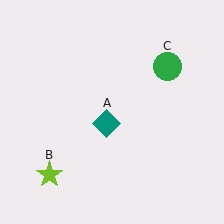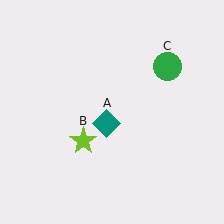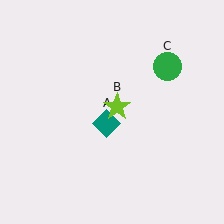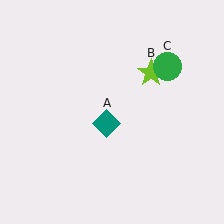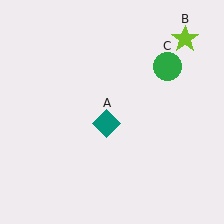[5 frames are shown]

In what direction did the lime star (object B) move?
The lime star (object B) moved up and to the right.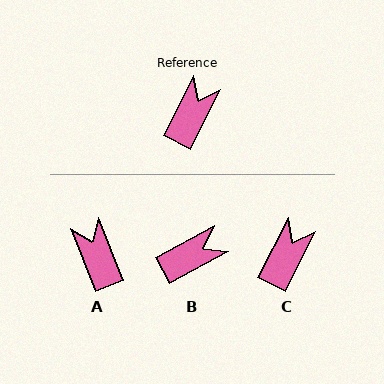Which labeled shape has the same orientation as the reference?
C.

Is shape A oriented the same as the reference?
No, it is off by about 48 degrees.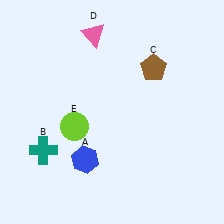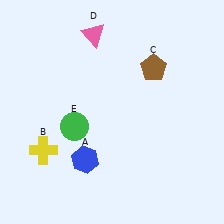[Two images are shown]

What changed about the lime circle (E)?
In Image 1, E is lime. In Image 2, it changed to green.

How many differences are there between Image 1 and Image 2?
There are 2 differences between the two images.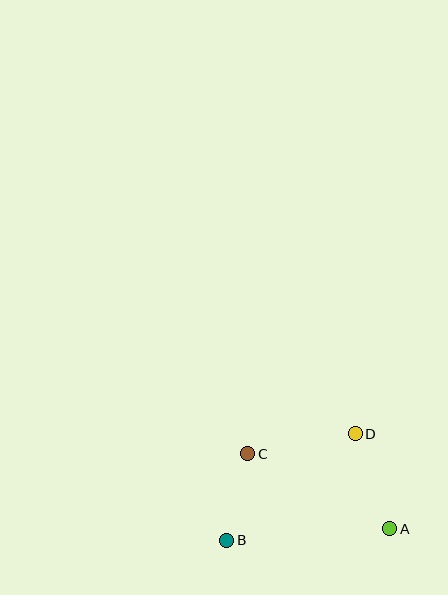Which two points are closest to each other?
Points B and C are closest to each other.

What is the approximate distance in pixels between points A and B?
The distance between A and B is approximately 164 pixels.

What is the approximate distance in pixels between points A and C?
The distance between A and C is approximately 161 pixels.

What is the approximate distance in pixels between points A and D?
The distance between A and D is approximately 101 pixels.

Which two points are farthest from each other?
Points B and D are farthest from each other.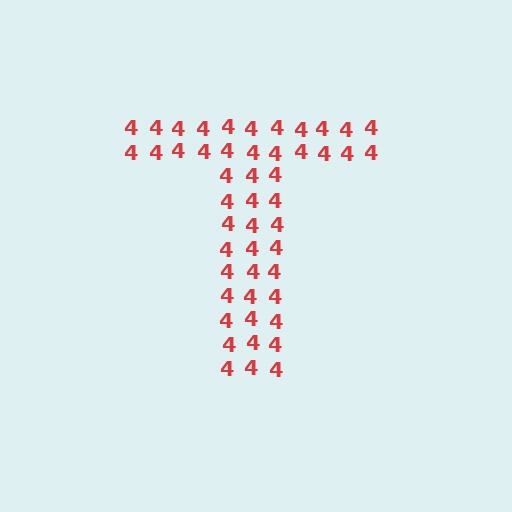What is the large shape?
The large shape is the letter T.